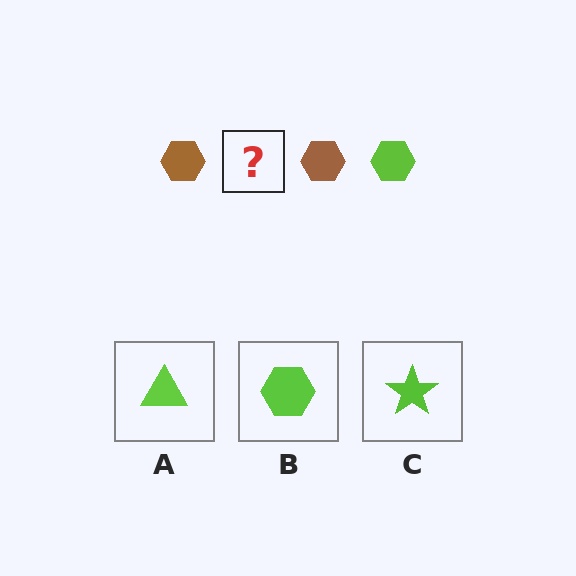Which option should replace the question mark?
Option B.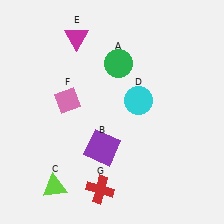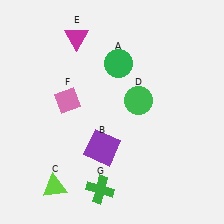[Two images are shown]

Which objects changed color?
D changed from cyan to green. G changed from red to green.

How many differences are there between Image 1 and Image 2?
There are 2 differences between the two images.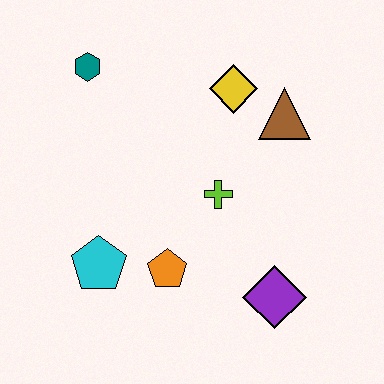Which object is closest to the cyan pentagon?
The orange pentagon is closest to the cyan pentagon.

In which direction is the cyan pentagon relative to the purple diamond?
The cyan pentagon is to the left of the purple diamond.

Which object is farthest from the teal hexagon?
The purple diamond is farthest from the teal hexagon.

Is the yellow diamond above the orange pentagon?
Yes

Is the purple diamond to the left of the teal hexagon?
No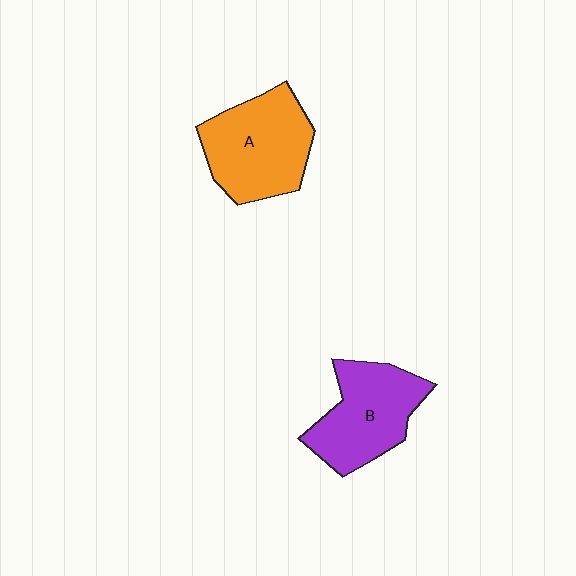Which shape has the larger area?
Shape A (orange).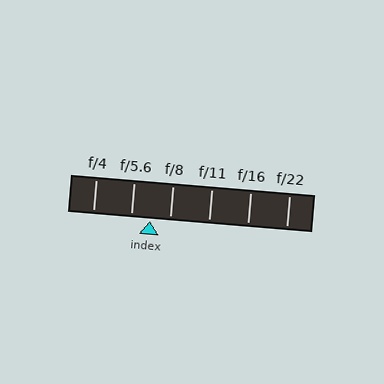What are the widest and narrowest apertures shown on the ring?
The widest aperture shown is f/4 and the narrowest is f/22.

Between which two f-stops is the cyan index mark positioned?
The index mark is between f/5.6 and f/8.